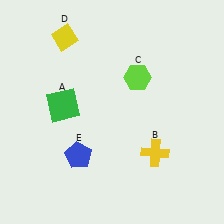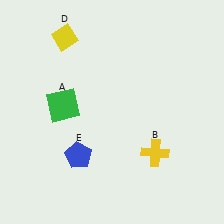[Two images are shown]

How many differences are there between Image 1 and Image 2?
There is 1 difference between the two images.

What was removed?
The lime hexagon (C) was removed in Image 2.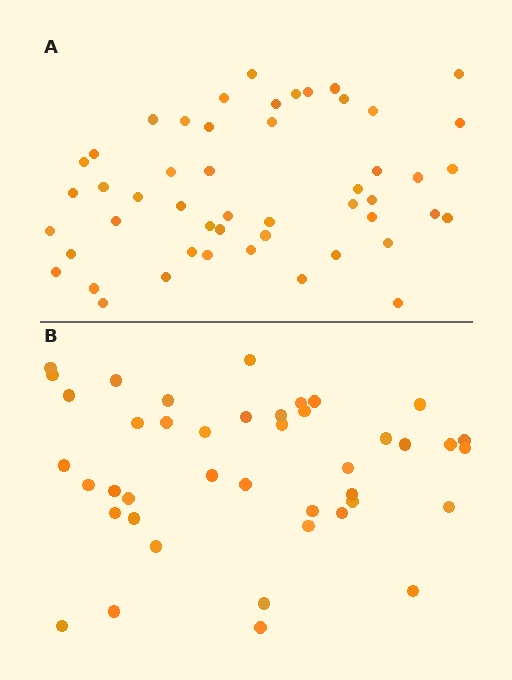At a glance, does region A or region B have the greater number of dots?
Region A (the top region) has more dots.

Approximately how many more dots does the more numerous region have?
Region A has roughly 8 or so more dots than region B.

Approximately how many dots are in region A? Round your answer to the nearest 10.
About 50 dots.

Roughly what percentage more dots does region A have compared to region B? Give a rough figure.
About 20% more.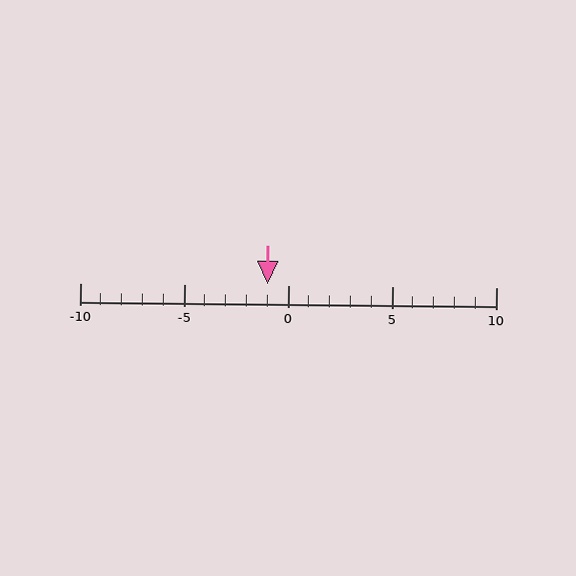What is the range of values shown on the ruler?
The ruler shows values from -10 to 10.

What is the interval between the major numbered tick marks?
The major tick marks are spaced 5 units apart.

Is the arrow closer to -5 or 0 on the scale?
The arrow is closer to 0.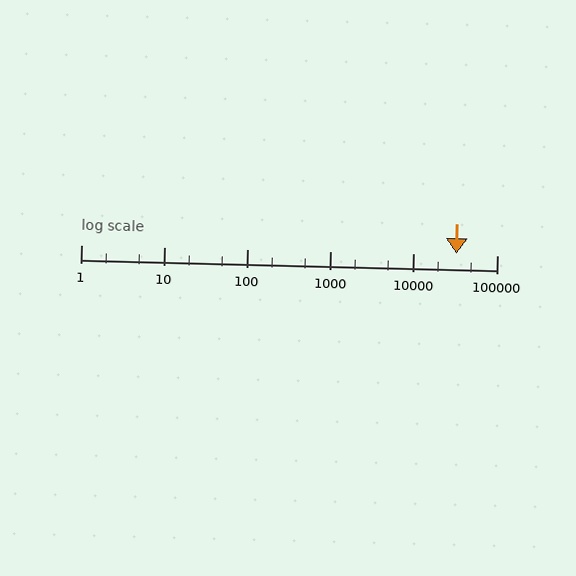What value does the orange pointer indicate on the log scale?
The pointer indicates approximately 33000.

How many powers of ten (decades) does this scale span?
The scale spans 5 decades, from 1 to 100000.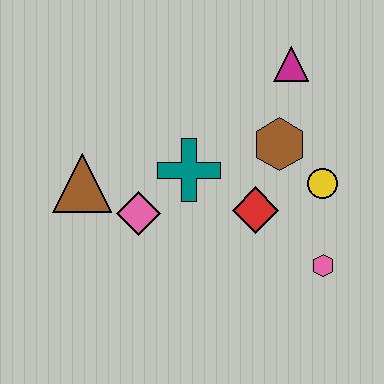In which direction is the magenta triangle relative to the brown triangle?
The magenta triangle is to the right of the brown triangle.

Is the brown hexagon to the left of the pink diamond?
No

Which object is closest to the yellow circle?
The brown hexagon is closest to the yellow circle.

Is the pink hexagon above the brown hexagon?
No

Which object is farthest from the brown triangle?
The pink hexagon is farthest from the brown triangle.